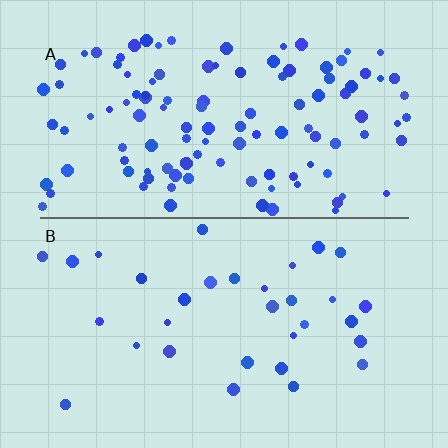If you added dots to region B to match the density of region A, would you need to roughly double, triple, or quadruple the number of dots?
Approximately quadruple.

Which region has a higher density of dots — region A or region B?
A (the top).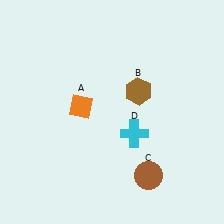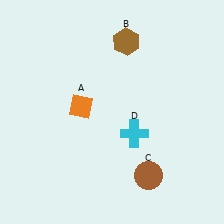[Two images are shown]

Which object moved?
The brown hexagon (B) moved up.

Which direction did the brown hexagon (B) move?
The brown hexagon (B) moved up.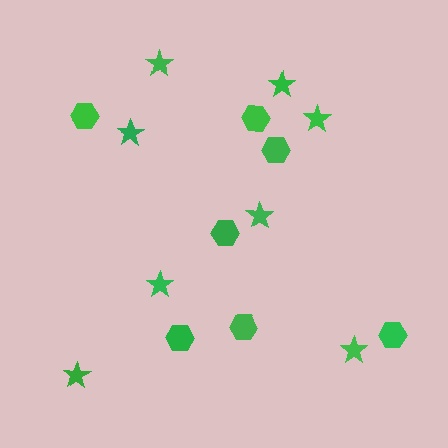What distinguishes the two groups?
There are 2 groups: one group of stars (8) and one group of hexagons (7).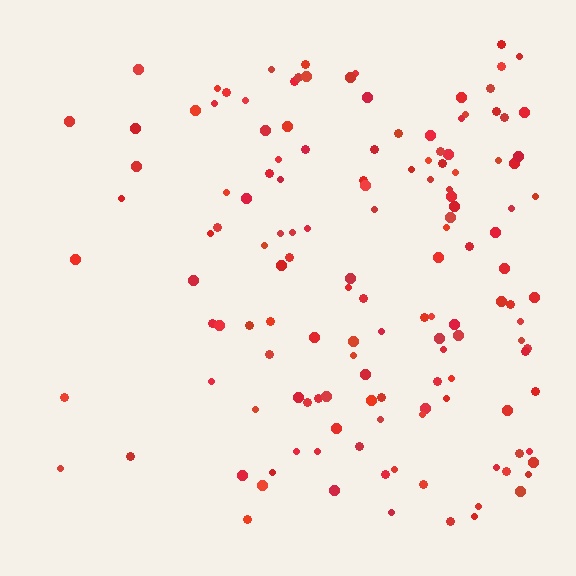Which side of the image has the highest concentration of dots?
The right.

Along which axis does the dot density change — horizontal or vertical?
Horizontal.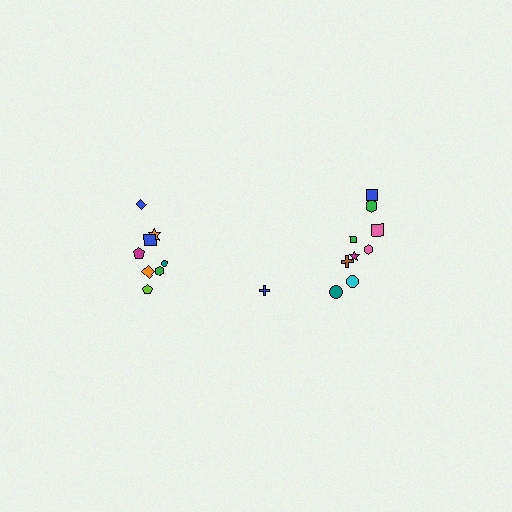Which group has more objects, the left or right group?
The right group.